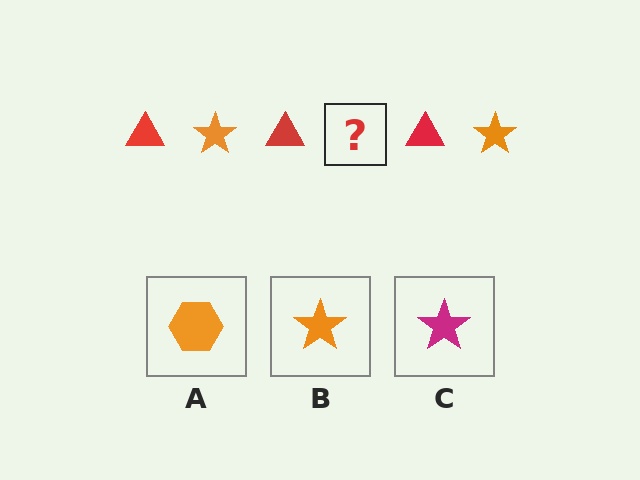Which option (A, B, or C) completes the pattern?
B.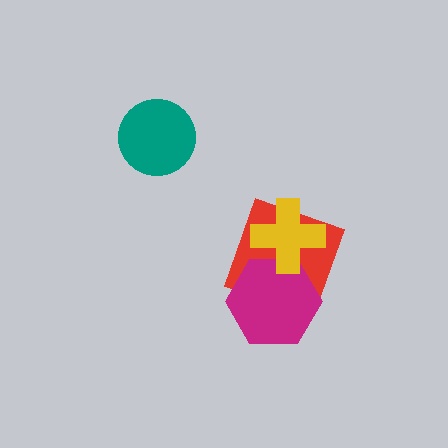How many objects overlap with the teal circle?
0 objects overlap with the teal circle.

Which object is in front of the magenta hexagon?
The yellow cross is in front of the magenta hexagon.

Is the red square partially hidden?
Yes, it is partially covered by another shape.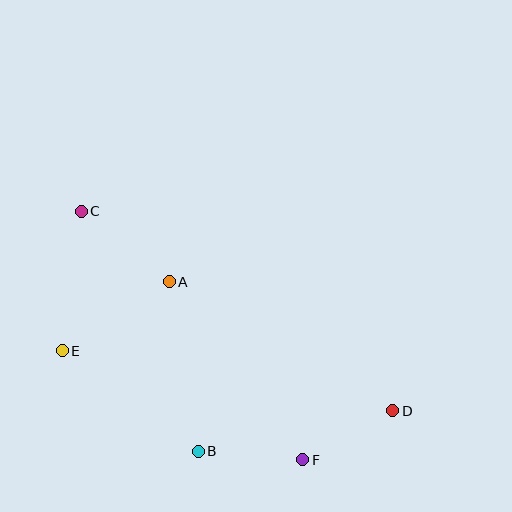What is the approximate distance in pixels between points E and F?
The distance between E and F is approximately 264 pixels.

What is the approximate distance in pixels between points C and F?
The distance between C and F is approximately 333 pixels.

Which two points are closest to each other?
Points D and F are closest to each other.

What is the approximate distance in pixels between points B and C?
The distance between B and C is approximately 267 pixels.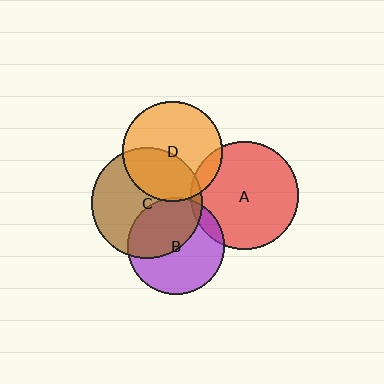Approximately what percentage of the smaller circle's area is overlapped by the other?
Approximately 10%.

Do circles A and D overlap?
Yes.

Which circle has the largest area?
Circle C (brown).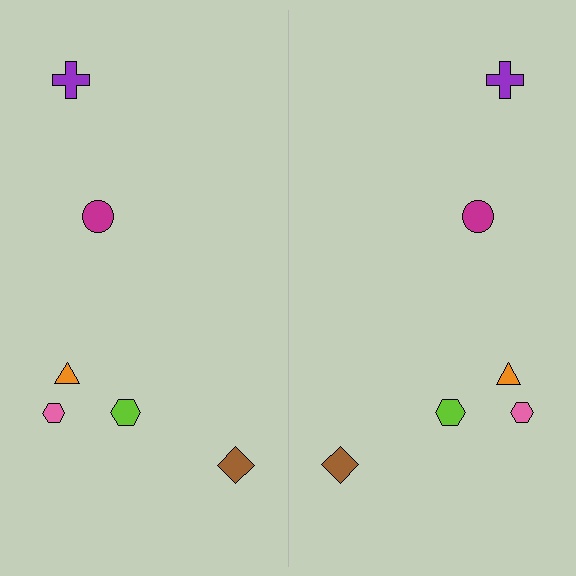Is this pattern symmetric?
Yes, this pattern has bilateral (reflection) symmetry.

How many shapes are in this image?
There are 12 shapes in this image.